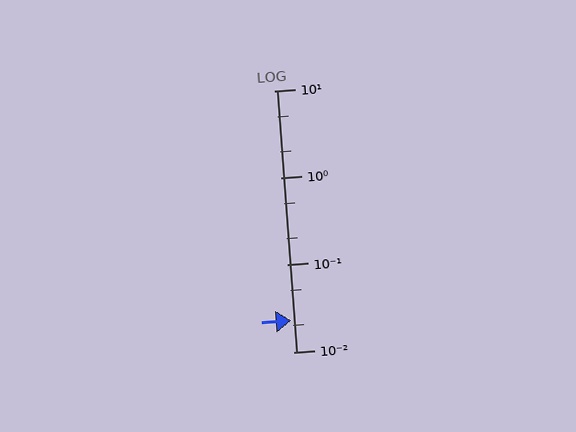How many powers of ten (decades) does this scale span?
The scale spans 3 decades, from 0.01 to 10.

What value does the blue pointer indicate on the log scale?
The pointer indicates approximately 0.023.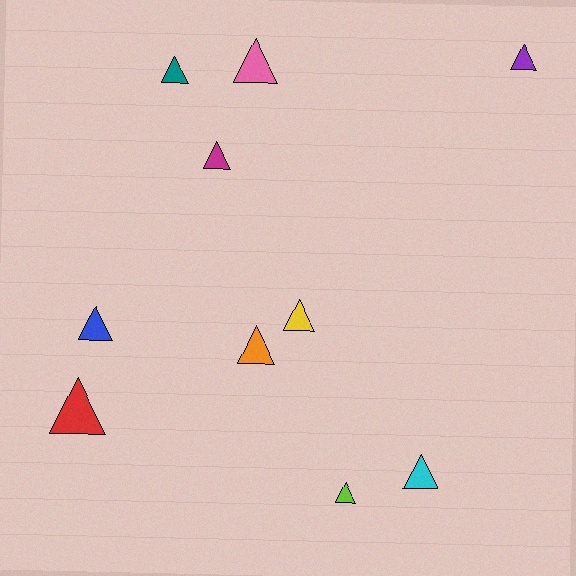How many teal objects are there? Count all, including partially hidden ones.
There is 1 teal object.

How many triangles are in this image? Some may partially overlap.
There are 10 triangles.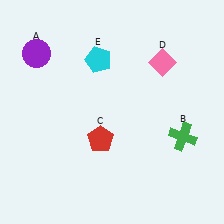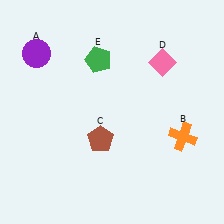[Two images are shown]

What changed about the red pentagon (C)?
In Image 1, C is red. In Image 2, it changed to brown.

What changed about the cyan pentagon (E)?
In Image 1, E is cyan. In Image 2, it changed to green.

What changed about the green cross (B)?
In Image 1, B is green. In Image 2, it changed to orange.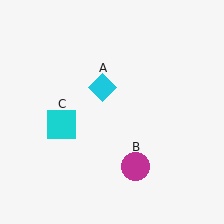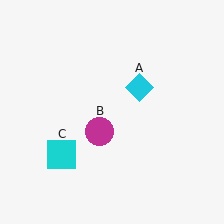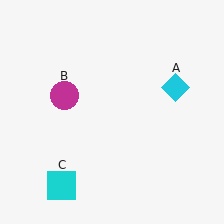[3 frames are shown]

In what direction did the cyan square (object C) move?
The cyan square (object C) moved down.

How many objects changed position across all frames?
3 objects changed position: cyan diamond (object A), magenta circle (object B), cyan square (object C).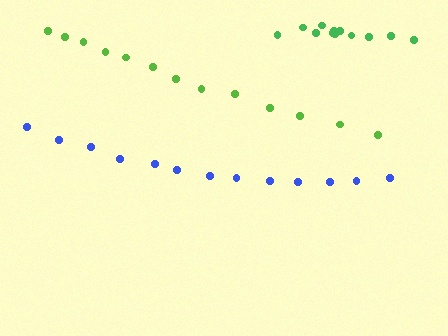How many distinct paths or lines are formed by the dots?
There are 3 distinct paths.